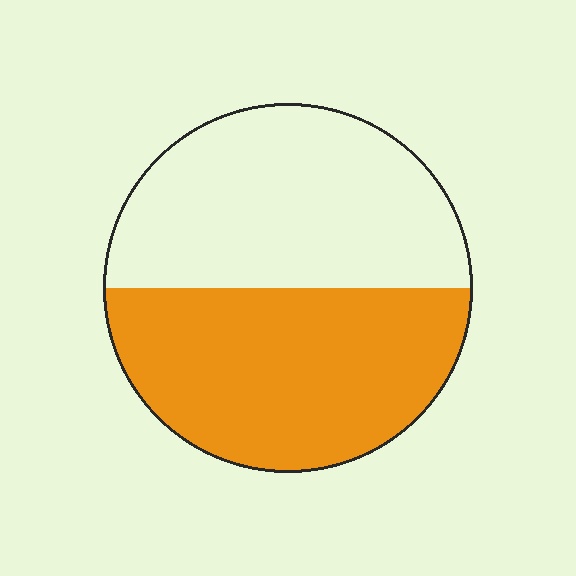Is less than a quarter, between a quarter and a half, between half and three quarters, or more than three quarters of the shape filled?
Between half and three quarters.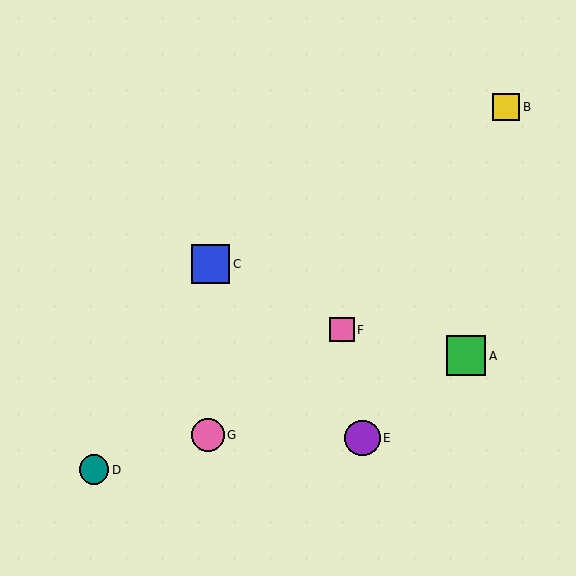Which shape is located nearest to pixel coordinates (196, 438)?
The pink circle (labeled G) at (208, 435) is nearest to that location.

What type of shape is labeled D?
Shape D is a teal circle.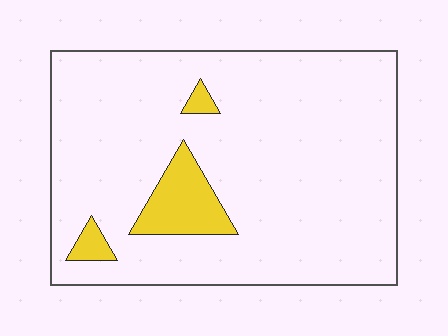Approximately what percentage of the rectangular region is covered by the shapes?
Approximately 10%.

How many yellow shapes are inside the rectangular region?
3.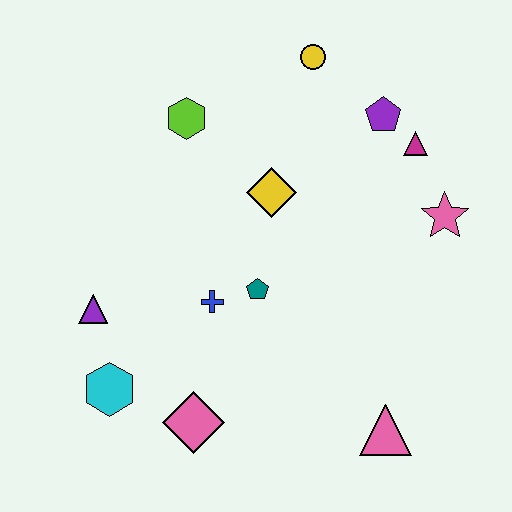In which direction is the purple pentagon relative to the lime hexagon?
The purple pentagon is to the right of the lime hexagon.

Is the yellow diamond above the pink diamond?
Yes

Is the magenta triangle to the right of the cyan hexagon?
Yes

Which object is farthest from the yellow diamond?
The pink triangle is farthest from the yellow diamond.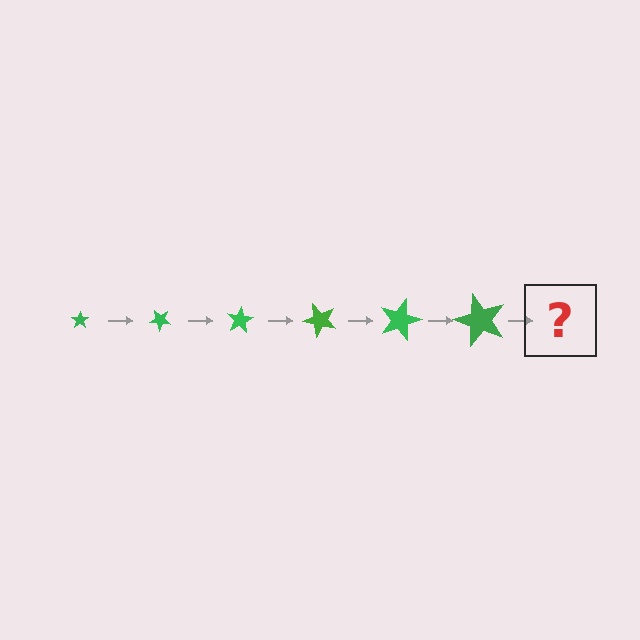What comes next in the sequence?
The next element should be a star, larger than the previous one and rotated 240 degrees from the start.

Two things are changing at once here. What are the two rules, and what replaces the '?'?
The two rules are that the star grows larger each step and it rotates 40 degrees each step. The '?' should be a star, larger than the previous one and rotated 240 degrees from the start.